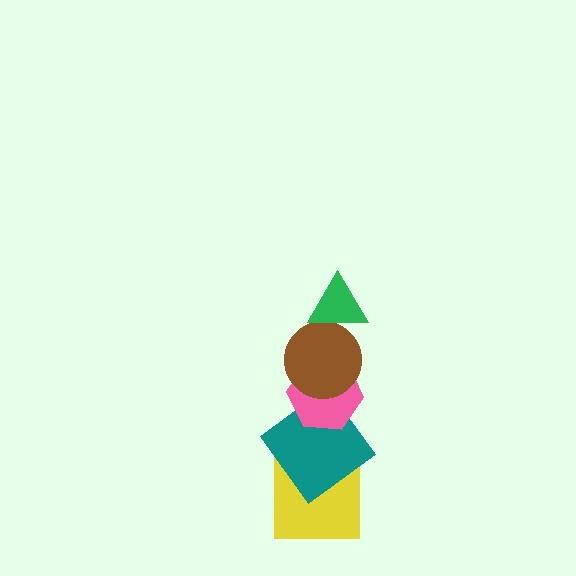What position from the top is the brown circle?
The brown circle is 2nd from the top.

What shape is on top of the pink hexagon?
The brown circle is on top of the pink hexagon.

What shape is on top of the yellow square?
The teal diamond is on top of the yellow square.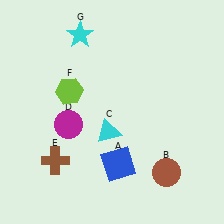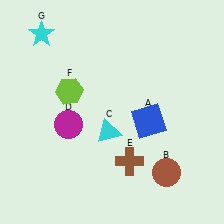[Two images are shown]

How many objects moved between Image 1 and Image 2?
3 objects moved between the two images.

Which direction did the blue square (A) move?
The blue square (A) moved up.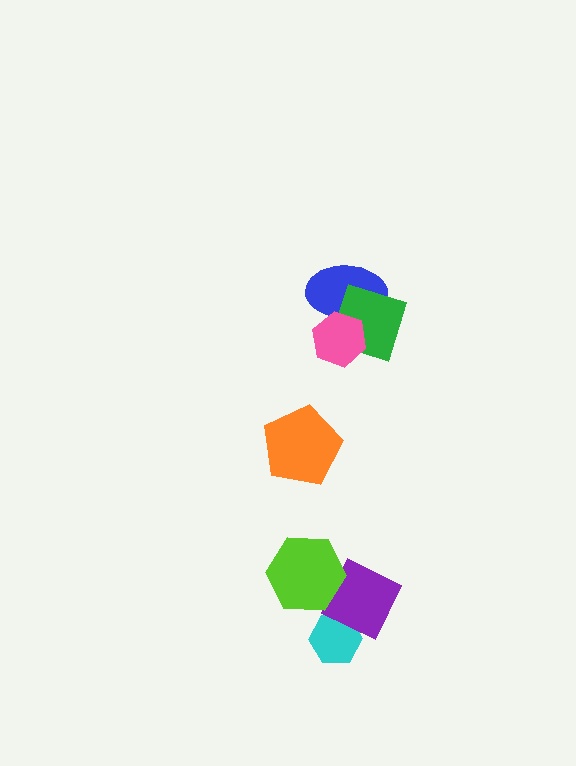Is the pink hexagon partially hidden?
No, no other shape covers it.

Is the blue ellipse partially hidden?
Yes, it is partially covered by another shape.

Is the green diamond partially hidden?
Yes, it is partially covered by another shape.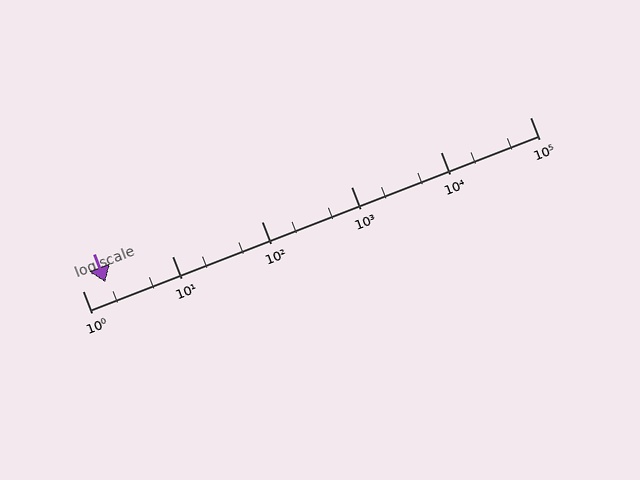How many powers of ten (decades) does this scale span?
The scale spans 5 decades, from 1 to 100000.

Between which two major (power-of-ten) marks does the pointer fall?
The pointer is between 1 and 10.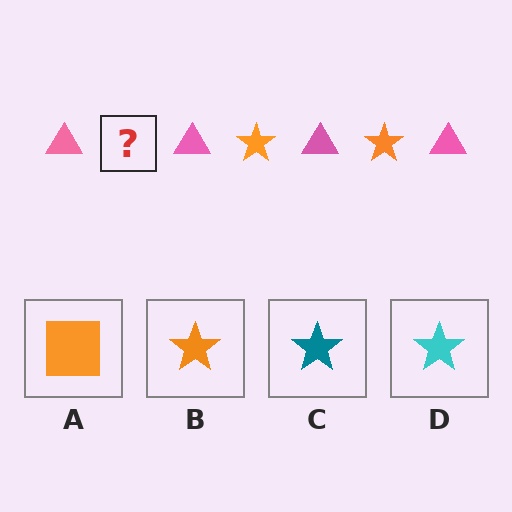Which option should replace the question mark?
Option B.